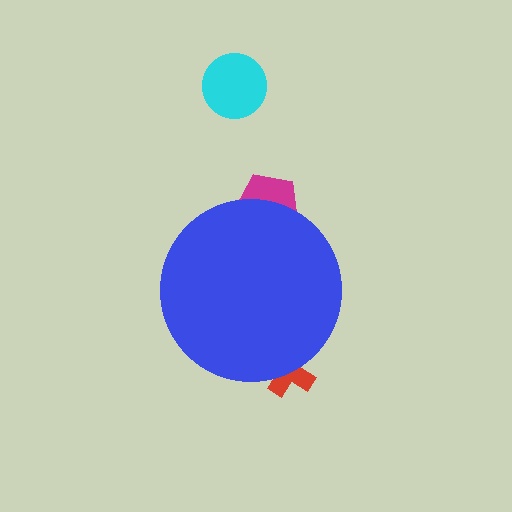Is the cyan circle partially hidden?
No, the cyan circle is fully visible.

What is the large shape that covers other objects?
A blue circle.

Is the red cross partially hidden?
Yes, the red cross is partially hidden behind the blue circle.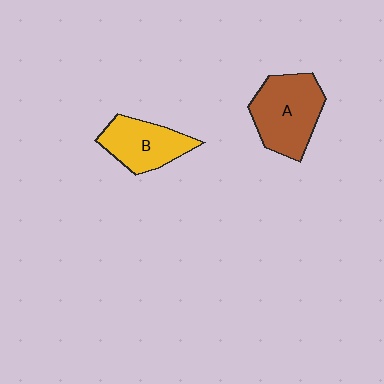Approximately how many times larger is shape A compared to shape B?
Approximately 1.3 times.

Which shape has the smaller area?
Shape B (yellow).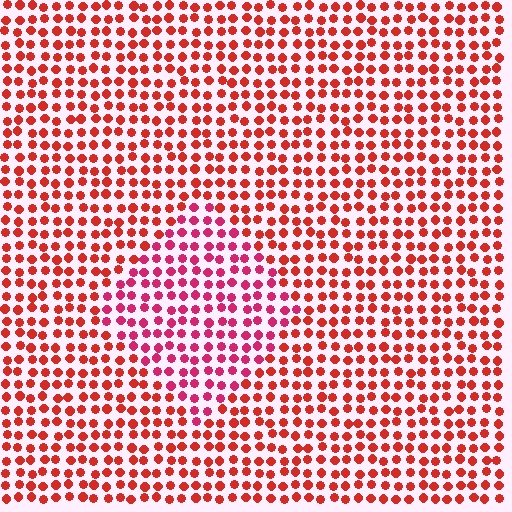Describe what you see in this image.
The image is filled with small red elements in a uniform arrangement. A diamond-shaped region is visible where the elements are tinted to a slightly different hue, forming a subtle color boundary.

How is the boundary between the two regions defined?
The boundary is defined purely by a slight shift in hue (about 28 degrees). Spacing, size, and orientation are identical on both sides.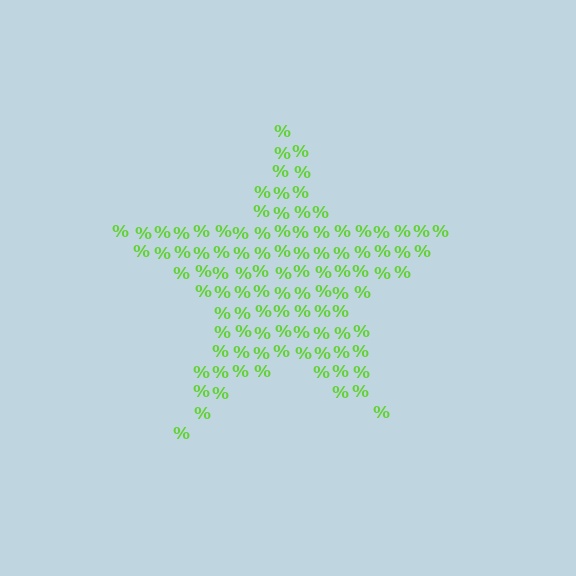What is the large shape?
The large shape is a star.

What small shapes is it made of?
It is made of small percent signs.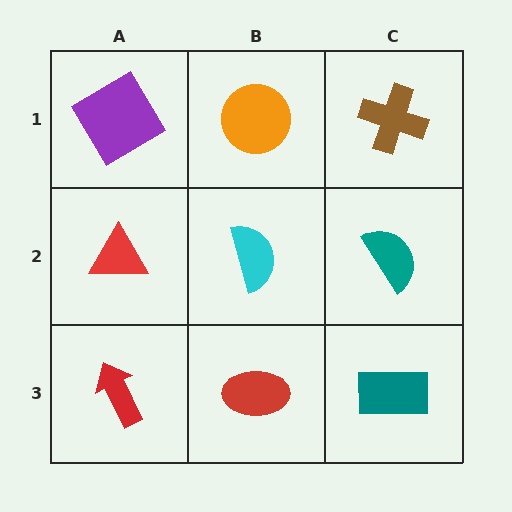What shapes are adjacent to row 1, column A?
A red triangle (row 2, column A), an orange circle (row 1, column B).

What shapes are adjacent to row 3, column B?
A cyan semicircle (row 2, column B), a red arrow (row 3, column A), a teal rectangle (row 3, column C).